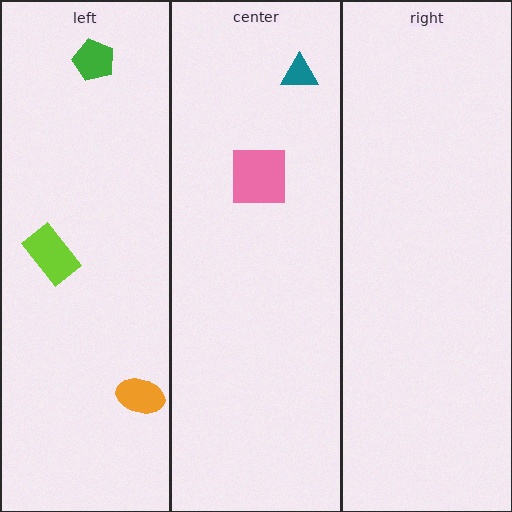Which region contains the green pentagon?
The left region.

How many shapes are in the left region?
3.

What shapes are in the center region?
The teal triangle, the pink square.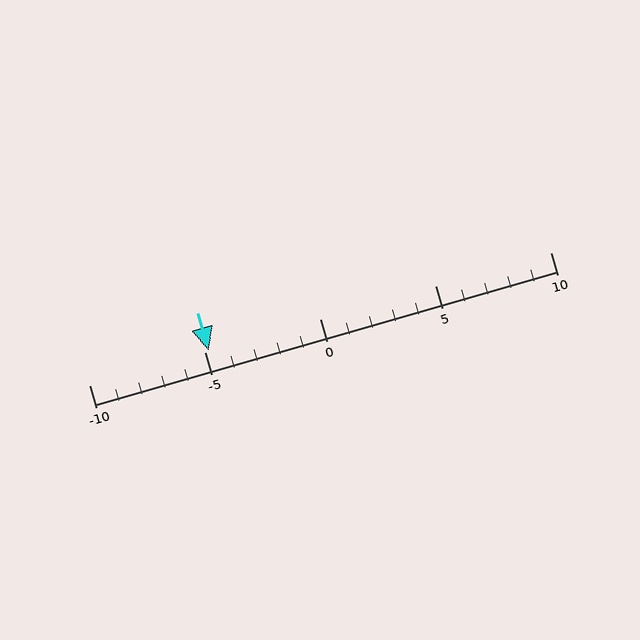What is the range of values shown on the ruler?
The ruler shows values from -10 to 10.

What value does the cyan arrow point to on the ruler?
The cyan arrow points to approximately -5.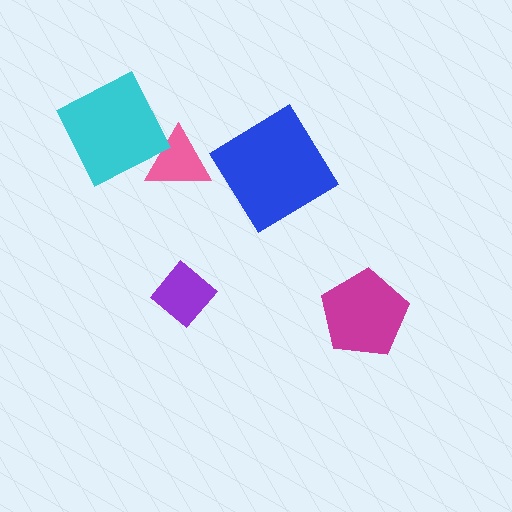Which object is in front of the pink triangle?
The cyan square is in front of the pink triangle.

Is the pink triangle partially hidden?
Yes, it is partially covered by another shape.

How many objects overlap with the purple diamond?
0 objects overlap with the purple diamond.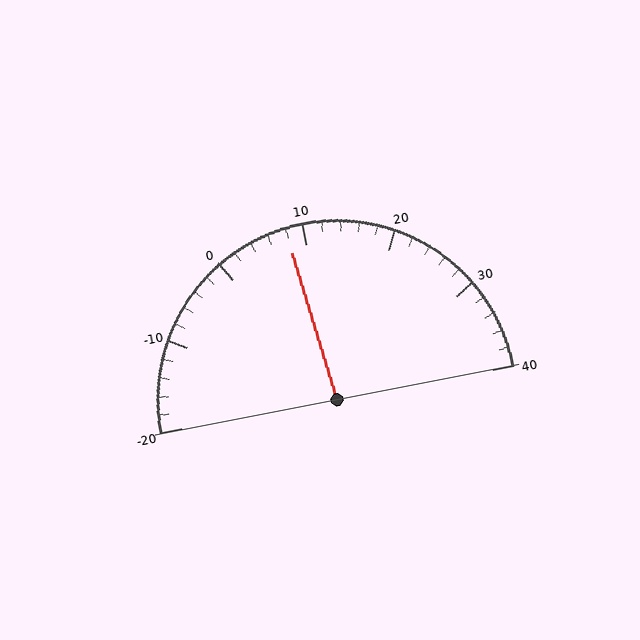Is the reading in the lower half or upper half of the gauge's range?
The reading is in the lower half of the range (-20 to 40).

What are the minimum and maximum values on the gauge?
The gauge ranges from -20 to 40.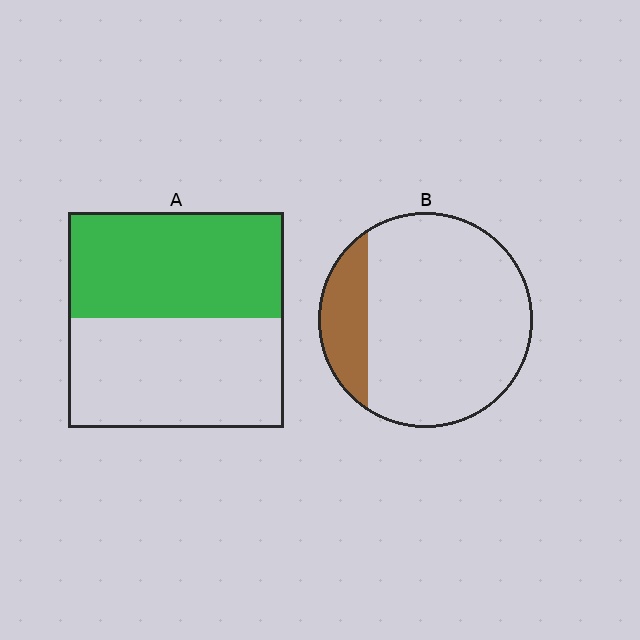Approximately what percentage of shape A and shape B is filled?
A is approximately 50% and B is approximately 20%.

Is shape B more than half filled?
No.